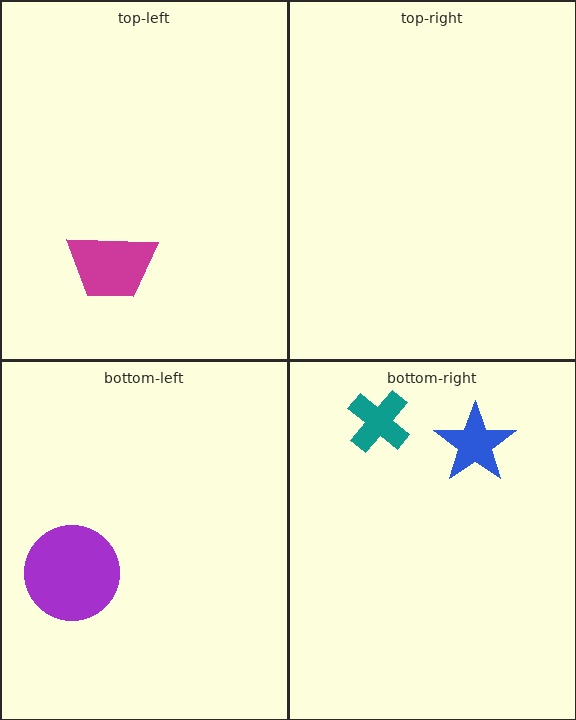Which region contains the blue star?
The bottom-right region.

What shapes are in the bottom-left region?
The purple circle.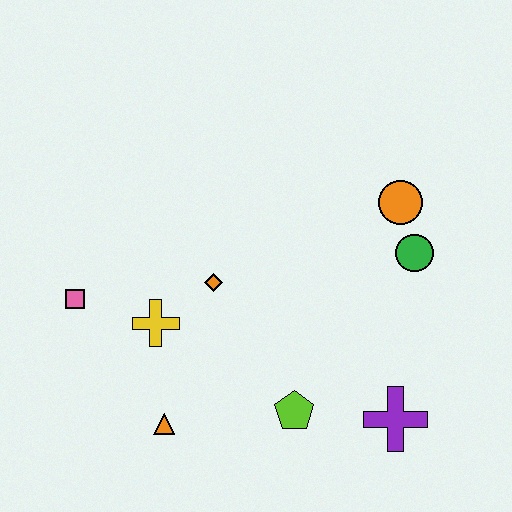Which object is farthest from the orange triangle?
The orange circle is farthest from the orange triangle.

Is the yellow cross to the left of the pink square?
No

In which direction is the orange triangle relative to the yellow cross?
The orange triangle is below the yellow cross.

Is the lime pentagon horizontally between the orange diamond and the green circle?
Yes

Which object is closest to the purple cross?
The lime pentagon is closest to the purple cross.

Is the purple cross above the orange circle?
No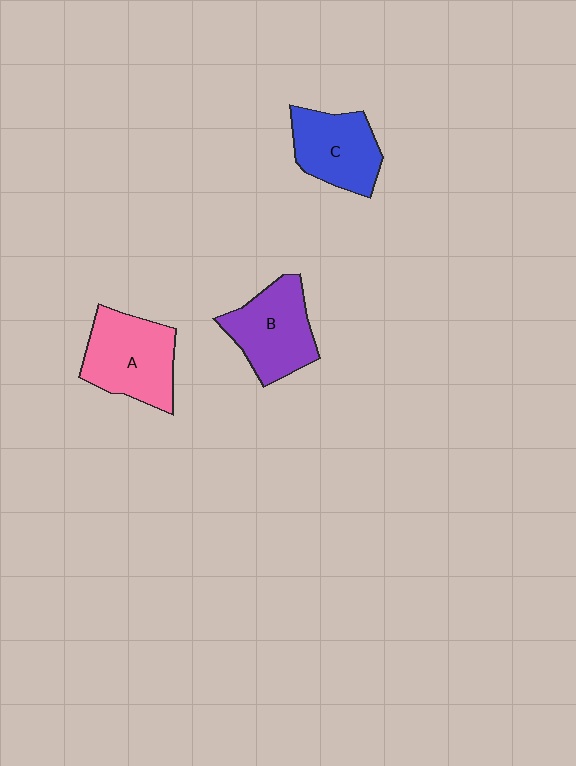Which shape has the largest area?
Shape A (pink).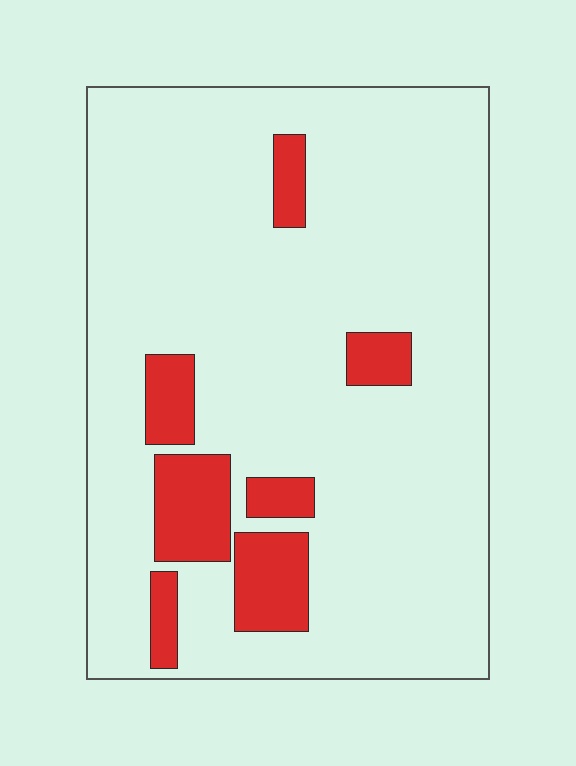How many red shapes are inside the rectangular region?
7.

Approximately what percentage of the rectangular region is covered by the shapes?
Approximately 15%.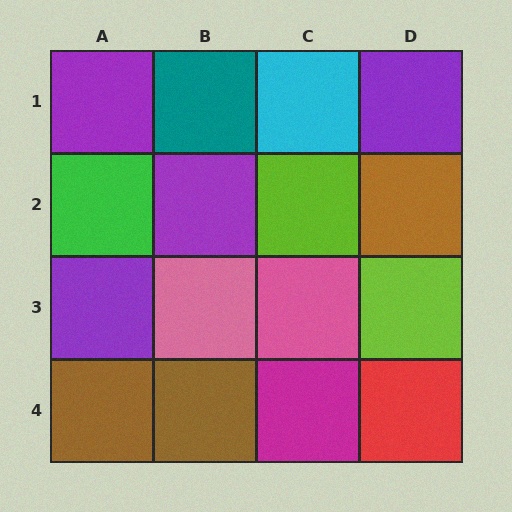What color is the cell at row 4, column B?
Brown.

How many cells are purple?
4 cells are purple.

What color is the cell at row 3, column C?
Pink.